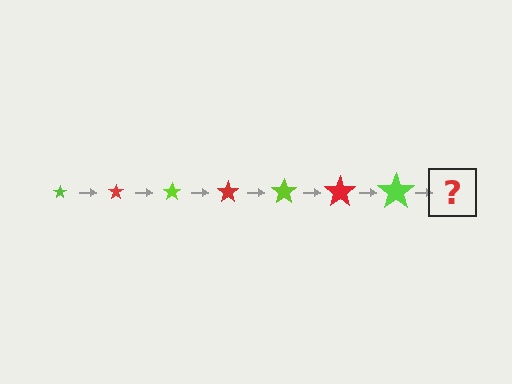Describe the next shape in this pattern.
It should be a red star, larger than the previous one.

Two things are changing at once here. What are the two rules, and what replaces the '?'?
The two rules are that the star grows larger each step and the color cycles through lime and red. The '?' should be a red star, larger than the previous one.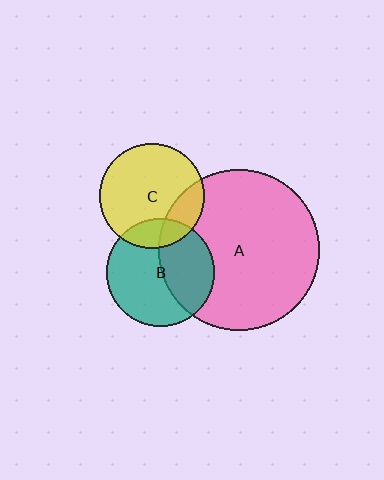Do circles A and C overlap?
Yes.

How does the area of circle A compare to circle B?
Approximately 2.2 times.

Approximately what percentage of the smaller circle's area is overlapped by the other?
Approximately 20%.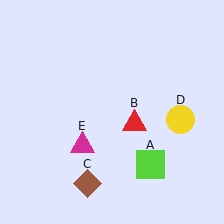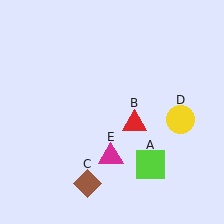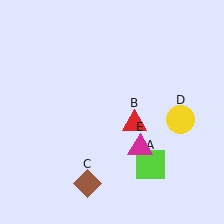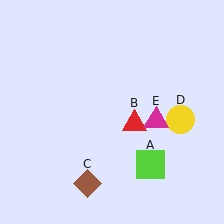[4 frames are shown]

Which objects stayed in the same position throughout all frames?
Lime square (object A) and red triangle (object B) and brown diamond (object C) and yellow circle (object D) remained stationary.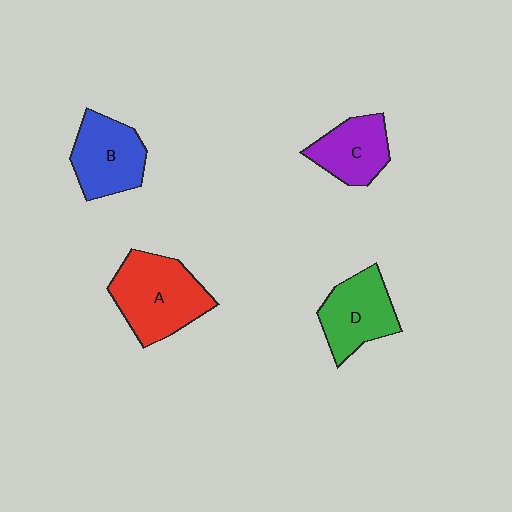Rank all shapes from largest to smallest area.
From largest to smallest: A (red), B (blue), D (green), C (purple).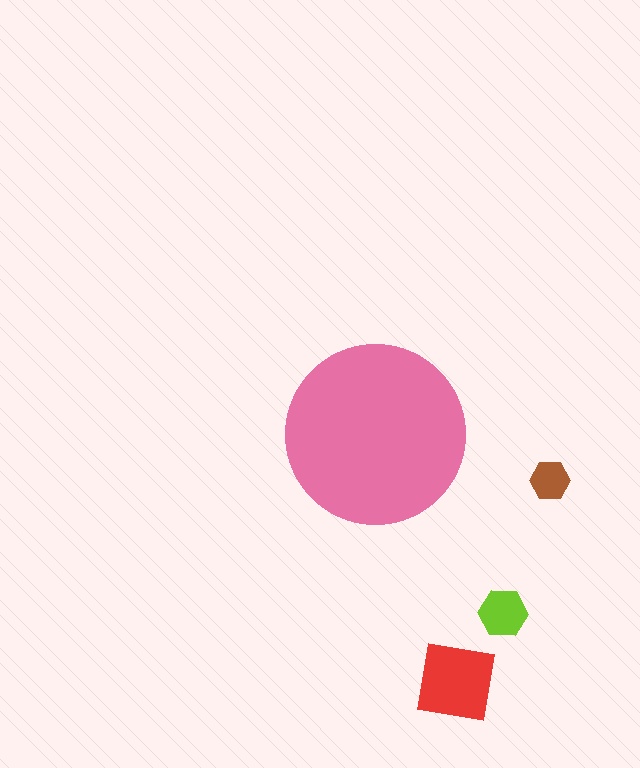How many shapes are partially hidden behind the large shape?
0 shapes are partially hidden.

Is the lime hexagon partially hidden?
No, the lime hexagon is fully visible.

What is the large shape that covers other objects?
A pink circle.